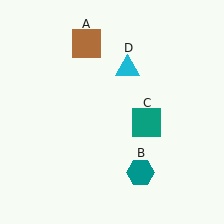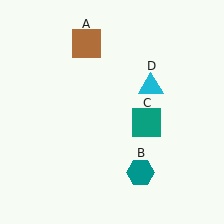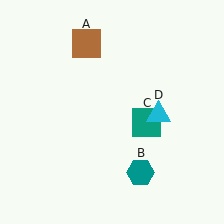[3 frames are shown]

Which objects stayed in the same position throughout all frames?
Brown square (object A) and teal hexagon (object B) and teal square (object C) remained stationary.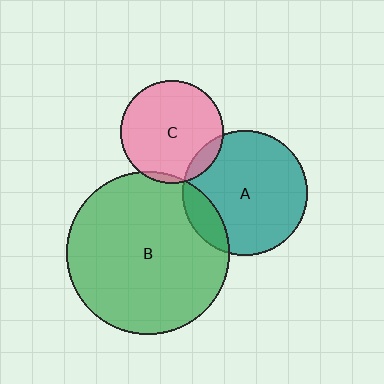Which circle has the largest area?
Circle B (green).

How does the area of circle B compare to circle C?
Approximately 2.5 times.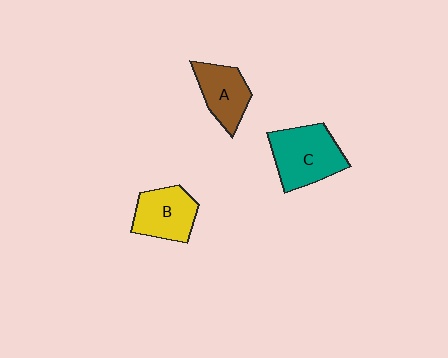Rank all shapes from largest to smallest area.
From largest to smallest: C (teal), B (yellow), A (brown).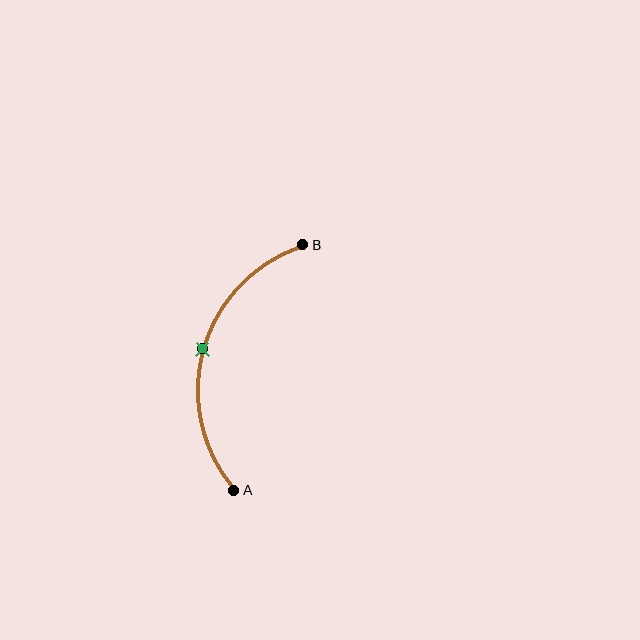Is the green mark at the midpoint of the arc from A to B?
Yes. The green mark lies on the arc at equal arc-length from both A and B — it is the arc midpoint.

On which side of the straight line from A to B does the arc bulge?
The arc bulges to the left of the straight line connecting A and B.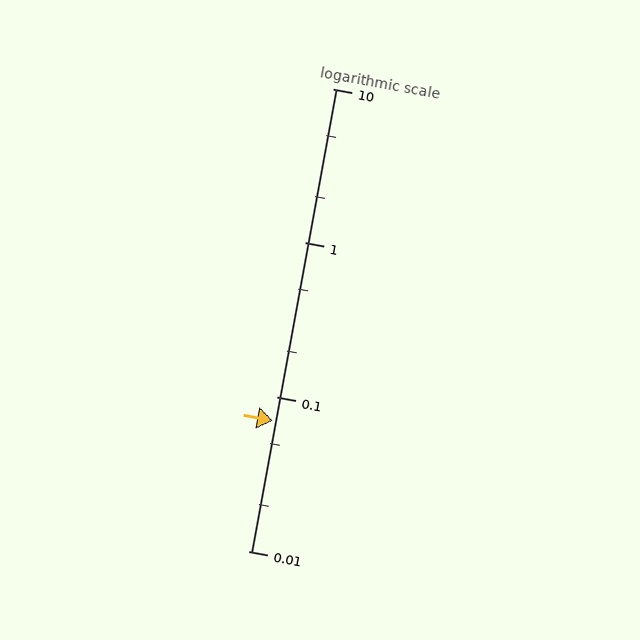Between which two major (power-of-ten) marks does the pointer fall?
The pointer is between 0.01 and 0.1.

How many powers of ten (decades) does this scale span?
The scale spans 3 decades, from 0.01 to 10.